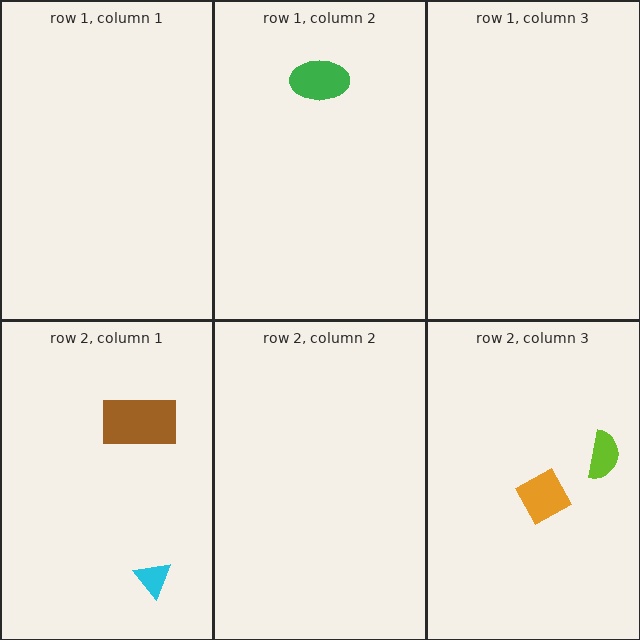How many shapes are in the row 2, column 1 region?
2.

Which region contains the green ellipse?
The row 1, column 2 region.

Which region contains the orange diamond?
The row 2, column 3 region.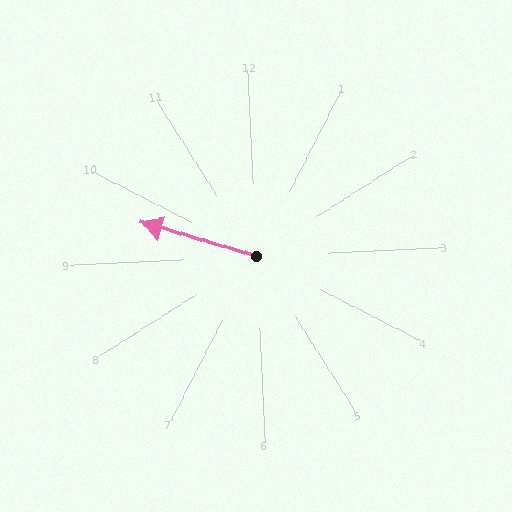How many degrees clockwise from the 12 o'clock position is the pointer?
Approximately 289 degrees.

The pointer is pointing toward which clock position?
Roughly 10 o'clock.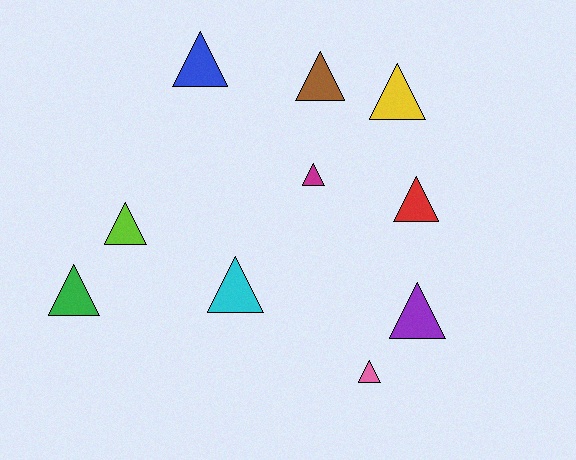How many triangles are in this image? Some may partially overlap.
There are 10 triangles.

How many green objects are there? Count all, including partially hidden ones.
There is 1 green object.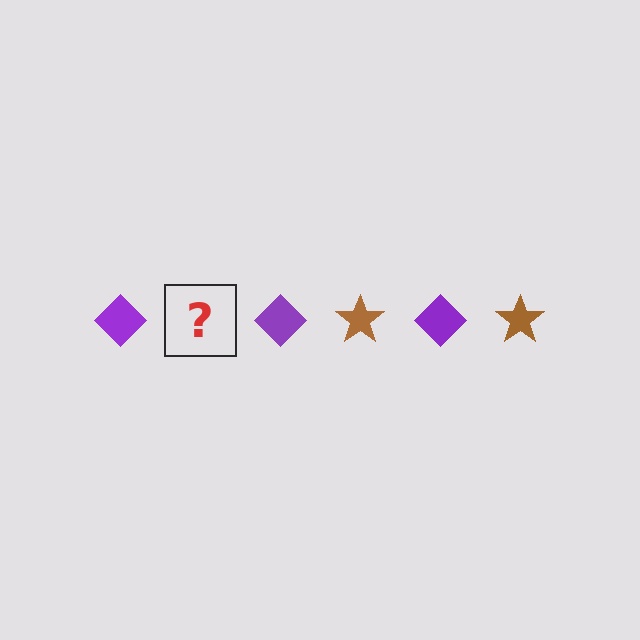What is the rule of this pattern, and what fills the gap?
The rule is that the pattern alternates between purple diamond and brown star. The gap should be filled with a brown star.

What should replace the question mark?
The question mark should be replaced with a brown star.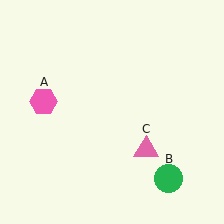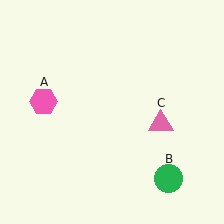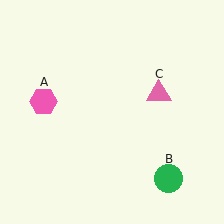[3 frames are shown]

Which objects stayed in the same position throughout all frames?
Pink hexagon (object A) and green circle (object B) remained stationary.